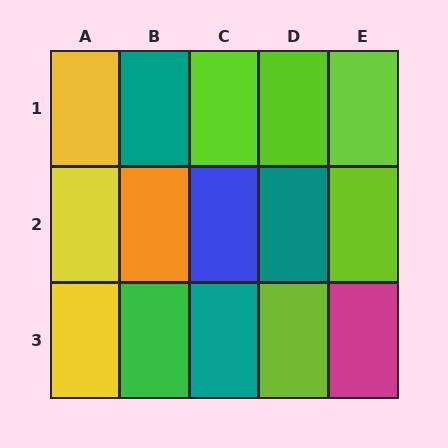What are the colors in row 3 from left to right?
Yellow, green, teal, lime, magenta.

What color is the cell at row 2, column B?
Orange.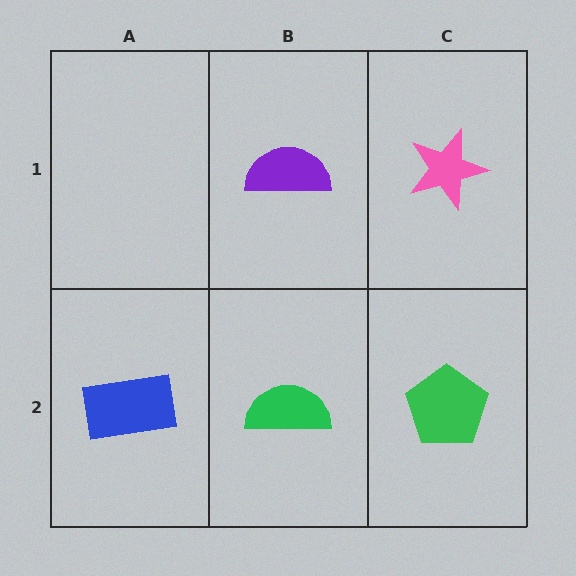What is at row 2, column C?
A green pentagon.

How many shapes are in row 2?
3 shapes.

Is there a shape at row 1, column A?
No, that cell is empty.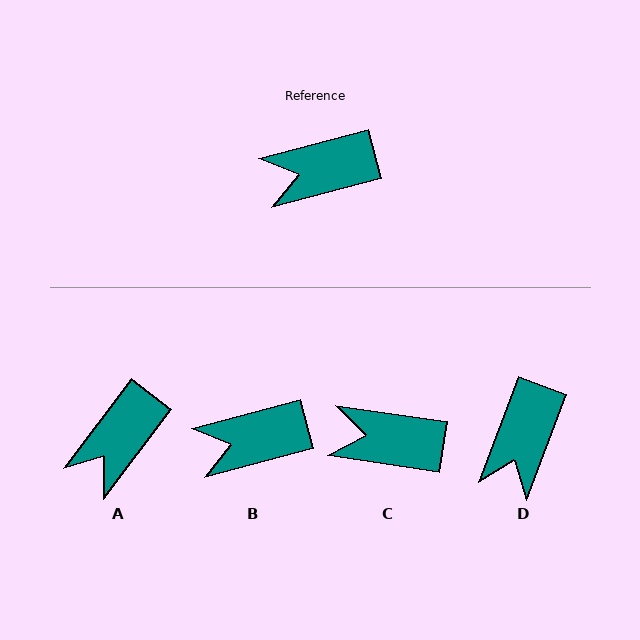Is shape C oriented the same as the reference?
No, it is off by about 23 degrees.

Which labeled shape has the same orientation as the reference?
B.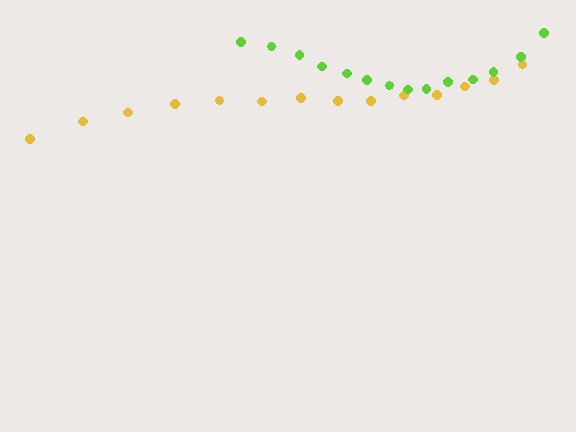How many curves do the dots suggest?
There are 2 distinct paths.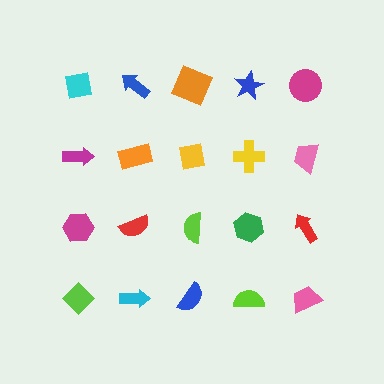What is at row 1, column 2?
A blue arrow.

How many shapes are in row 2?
5 shapes.